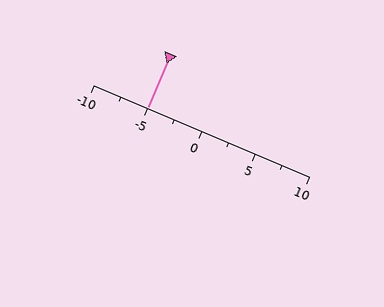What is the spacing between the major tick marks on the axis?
The major ticks are spaced 5 apart.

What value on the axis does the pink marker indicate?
The marker indicates approximately -5.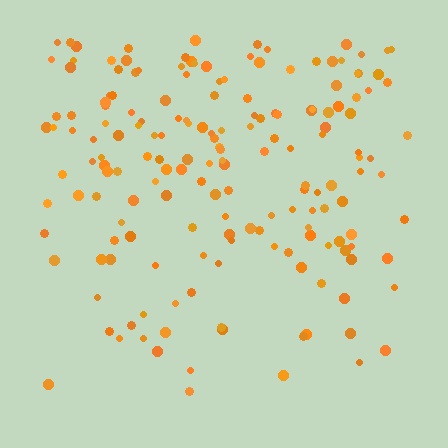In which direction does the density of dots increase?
From bottom to top, with the top side densest.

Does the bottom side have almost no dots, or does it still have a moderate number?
Still a moderate number, just noticeably fewer than the top.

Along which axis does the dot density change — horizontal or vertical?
Vertical.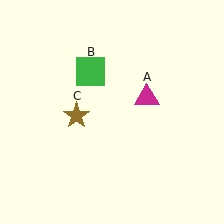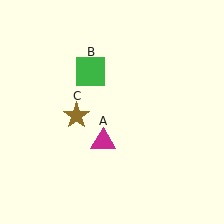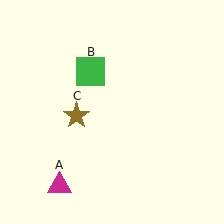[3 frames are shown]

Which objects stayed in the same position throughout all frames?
Green square (object B) and brown star (object C) remained stationary.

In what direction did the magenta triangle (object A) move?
The magenta triangle (object A) moved down and to the left.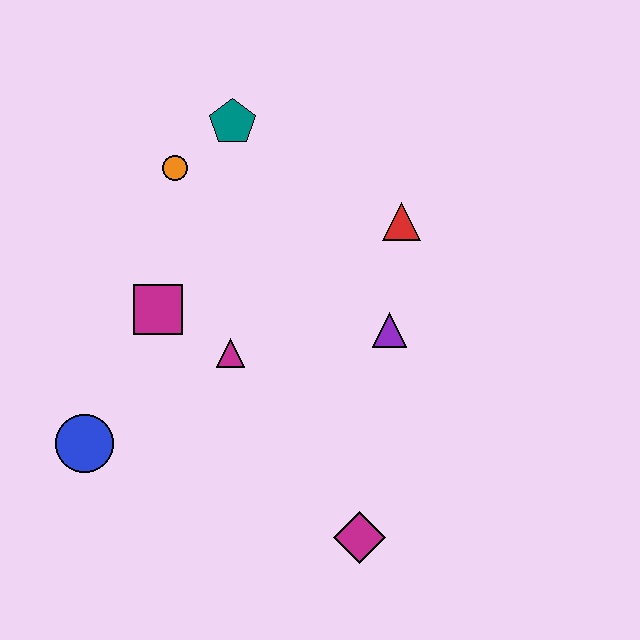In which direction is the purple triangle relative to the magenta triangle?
The purple triangle is to the right of the magenta triangle.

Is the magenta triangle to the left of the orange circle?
No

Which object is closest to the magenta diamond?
The purple triangle is closest to the magenta diamond.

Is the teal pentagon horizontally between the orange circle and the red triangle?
Yes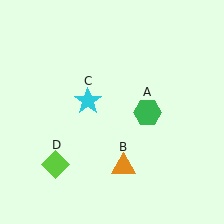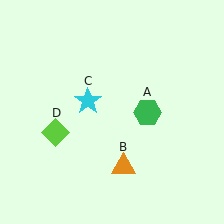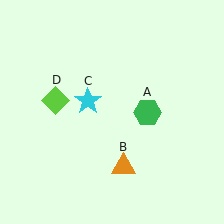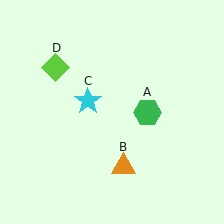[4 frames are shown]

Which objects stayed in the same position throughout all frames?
Green hexagon (object A) and orange triangle (object B) and cyan star (object C) remained stationary.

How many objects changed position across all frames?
1 object changed position: lime diamond (object D).